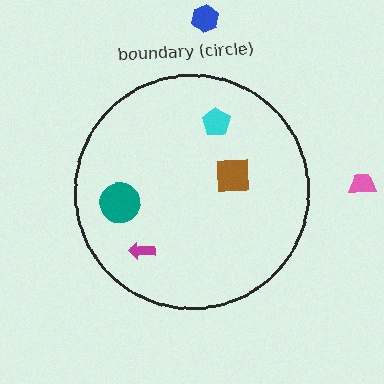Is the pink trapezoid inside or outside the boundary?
Outside.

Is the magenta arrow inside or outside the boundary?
Inside.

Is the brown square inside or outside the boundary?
Inside.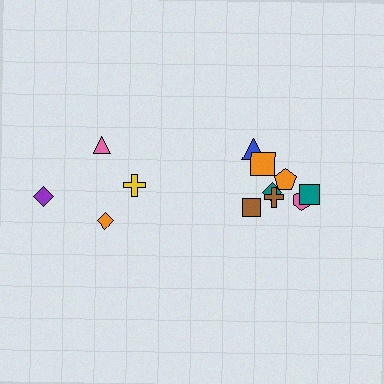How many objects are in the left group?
There are 4 objects.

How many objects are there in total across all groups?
There are 12 objects.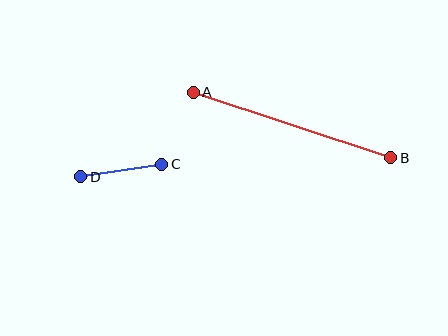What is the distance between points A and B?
The distance is approximately 208 pixels.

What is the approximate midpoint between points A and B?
The midpoint is at approximately (292, 125) pixels.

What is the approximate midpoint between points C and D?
The midpoint is at approximately (121, 170) pixels.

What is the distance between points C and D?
The distance is approximately 82 pixels.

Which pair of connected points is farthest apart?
Points A and B are farthest apart.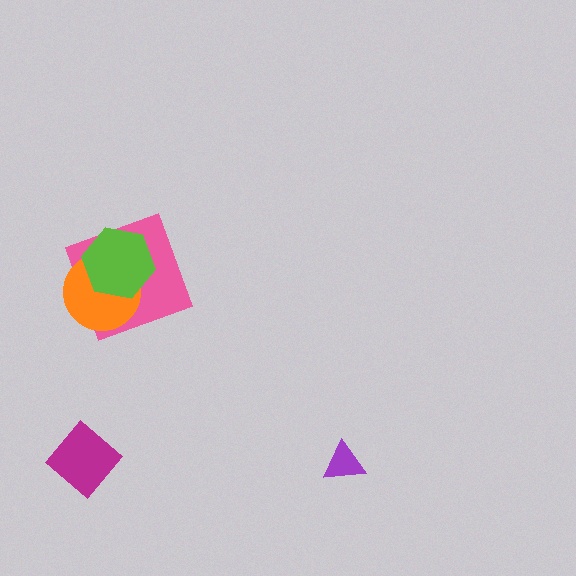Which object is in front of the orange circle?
The lime hexagon is in front of the orange circle.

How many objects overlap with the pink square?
2 objects overlap with the pink square.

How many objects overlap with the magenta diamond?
0 objects overlap with the magenta diamond.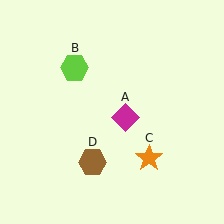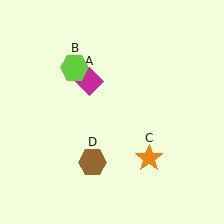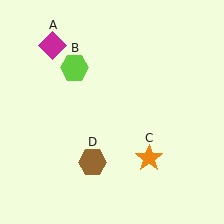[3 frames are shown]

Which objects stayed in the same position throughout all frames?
Lime hexagon (object B) and orange star (object C) and brown hexagon (object D) remained stationary.